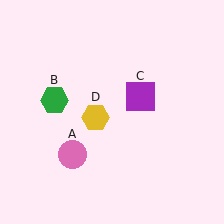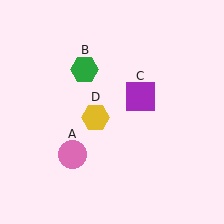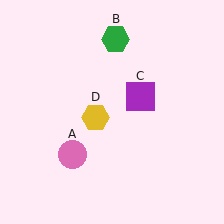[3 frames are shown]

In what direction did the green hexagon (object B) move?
The green hexagon (object B) moved up and to the right.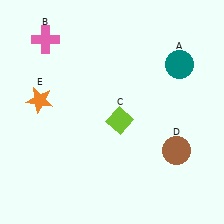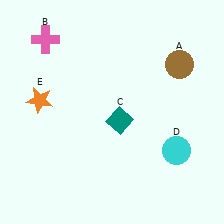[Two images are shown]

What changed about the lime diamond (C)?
In Image 1, C is lime. In Image 2, it changed to teal.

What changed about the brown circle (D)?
In Image 1, D is brown. In Image 2, it changed to cyan.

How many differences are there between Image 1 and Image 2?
There are 3 differences between the two images.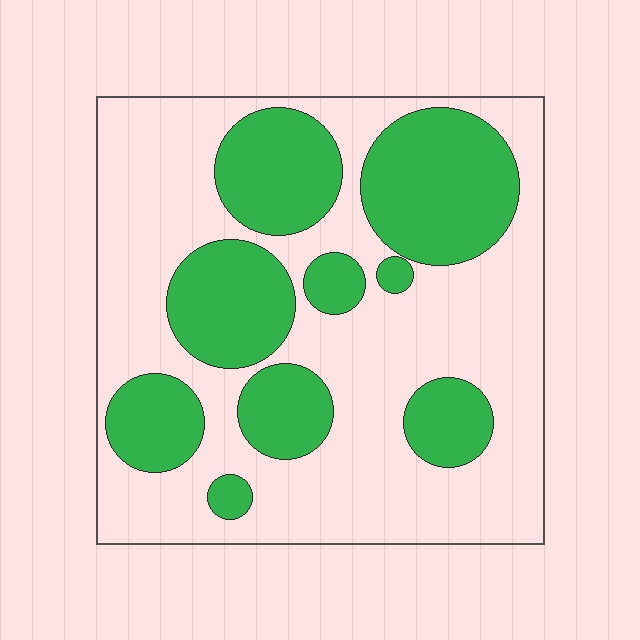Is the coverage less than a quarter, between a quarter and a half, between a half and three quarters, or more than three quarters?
Between a quarter and a half.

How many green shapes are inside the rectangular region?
9.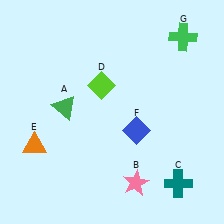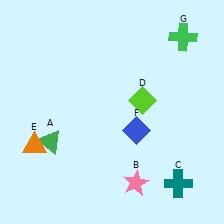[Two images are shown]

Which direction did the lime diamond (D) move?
The lime diamond (D) moved right.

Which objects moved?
The objects that moved are: the green triangle (A), the lime diamond (D).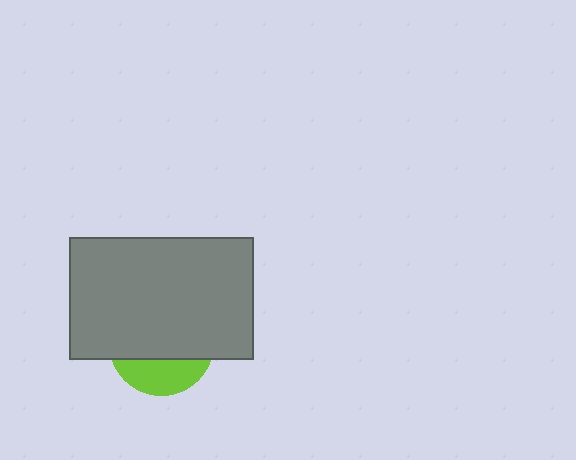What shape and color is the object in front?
The object in front is a gray rectangle.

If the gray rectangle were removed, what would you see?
You would see the complete lime circle.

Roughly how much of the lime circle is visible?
A small part of it is visible (roughly 31%).